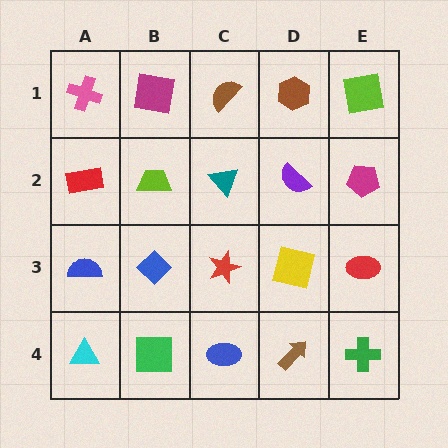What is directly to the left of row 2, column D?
A teal triangle.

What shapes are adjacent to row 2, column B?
A magenta square (row 1, column B), a blue diamond (row 3, column B), a red rectangle (row 2, column A), a teal triangle (row 2, column C).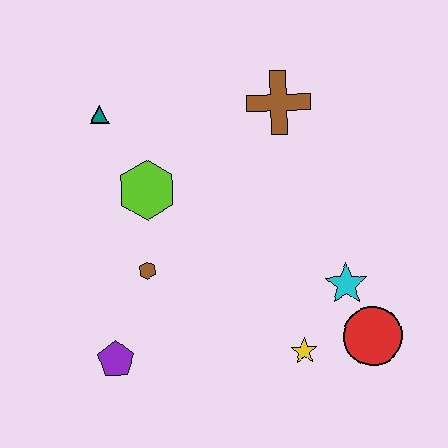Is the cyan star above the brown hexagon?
No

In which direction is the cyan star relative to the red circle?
The cyan star is above the red circle.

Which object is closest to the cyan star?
The red circle is closest to the cyan star.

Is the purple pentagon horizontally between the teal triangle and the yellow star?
Yes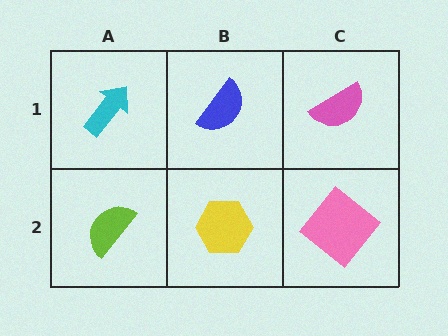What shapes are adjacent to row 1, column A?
A lime semicircle (row 2, column A), a blue semicircle (row 1, column B).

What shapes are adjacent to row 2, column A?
A cyan arrow (row 1, column A), a yellow hexagon (row 2, column B).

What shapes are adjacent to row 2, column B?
A blue semicircle (row 1, column B), a lime semicircle (row 2, column A), a pink diamond (row 2, column C).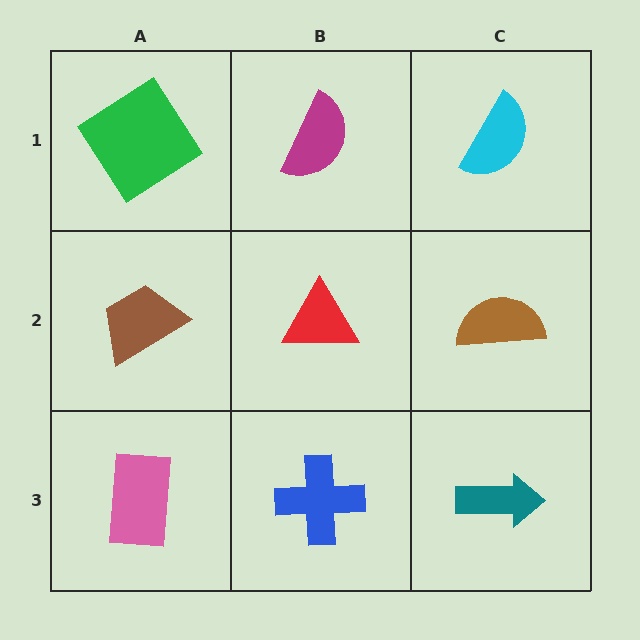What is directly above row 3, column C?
A brown semicircle.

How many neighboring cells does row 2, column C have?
3.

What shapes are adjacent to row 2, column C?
A cyan semicircle (row 1, column C), a teal arrow (row 3, column C), a red triangle (row 2, column B).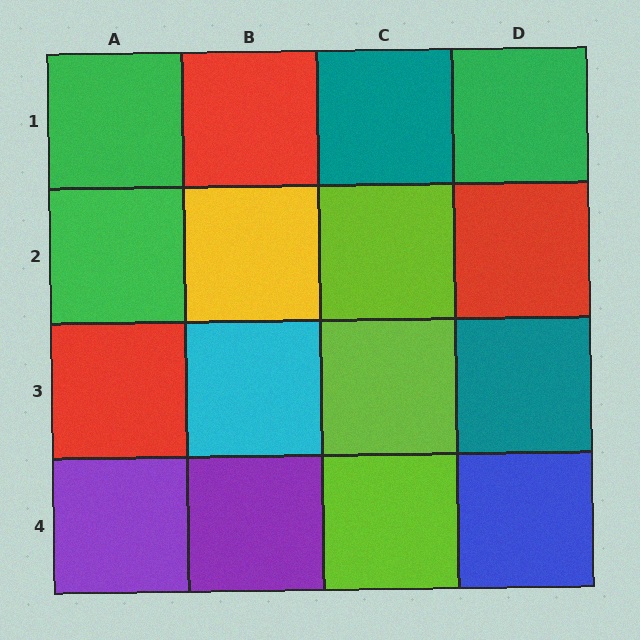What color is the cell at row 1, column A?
Green.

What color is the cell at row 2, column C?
Lime.